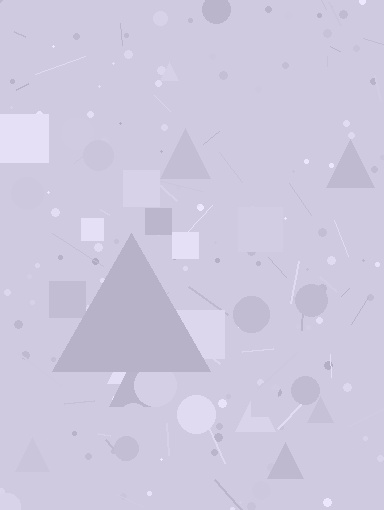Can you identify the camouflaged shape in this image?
The camouflaged shape is a triangle.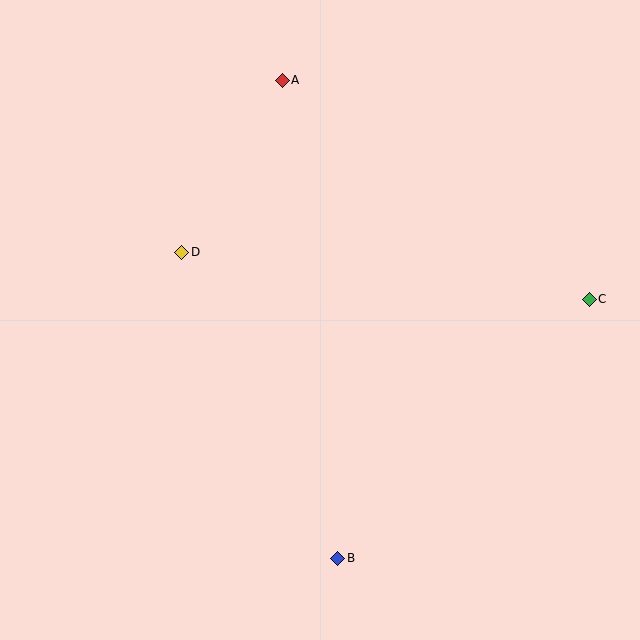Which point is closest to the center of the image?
Point D at (182, 252) is closest to the center.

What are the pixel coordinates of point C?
Point C is at (589, 299).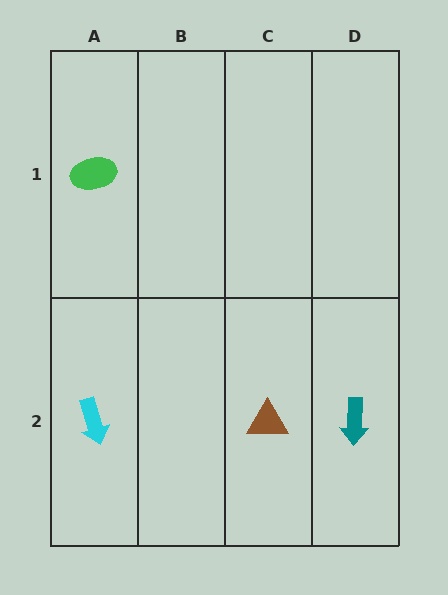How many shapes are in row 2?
3 shapes.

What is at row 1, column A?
A green ellipse.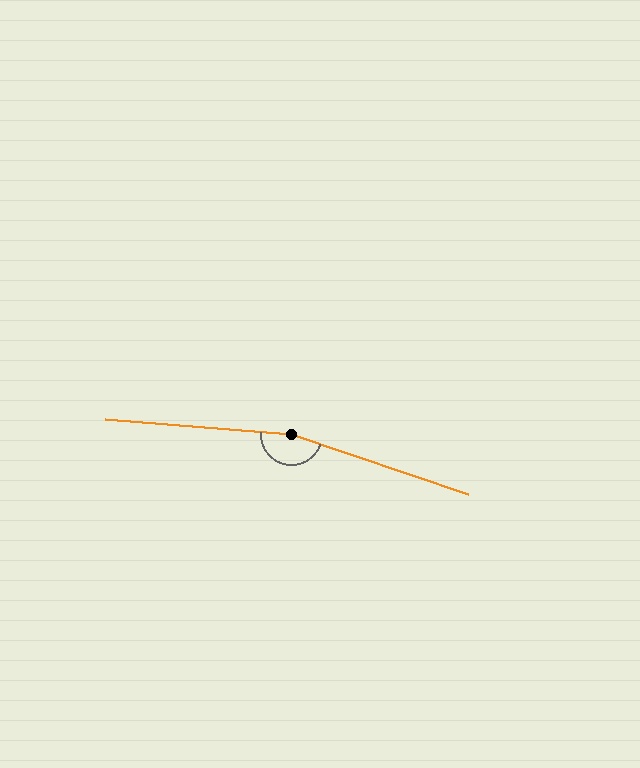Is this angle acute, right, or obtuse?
It is obtuse.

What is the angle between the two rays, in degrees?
Approximately 166 degrees.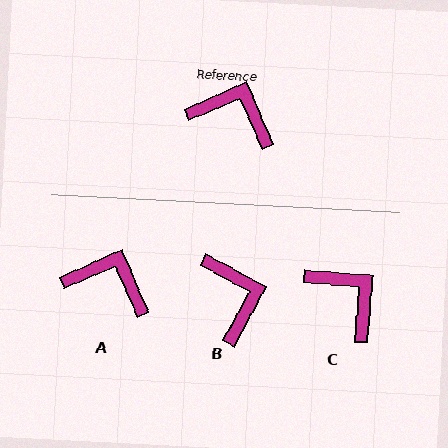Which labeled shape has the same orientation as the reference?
A.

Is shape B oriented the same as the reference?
No, it is off by about 52 degrees.